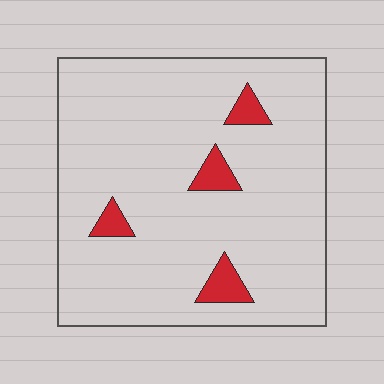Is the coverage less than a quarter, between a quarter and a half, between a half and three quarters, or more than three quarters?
Less than a quarter.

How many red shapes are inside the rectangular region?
4.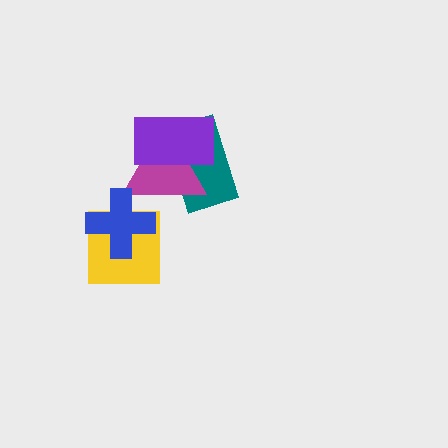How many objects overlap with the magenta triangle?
3 objects overlap with the magenta triangle.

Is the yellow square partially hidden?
Yes, it is partially covered by another shape.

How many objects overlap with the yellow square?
1 object overlaps with the yellow square.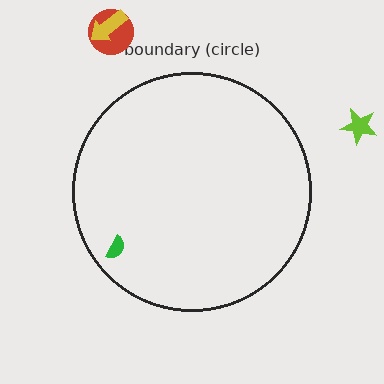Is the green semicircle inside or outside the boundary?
Inside.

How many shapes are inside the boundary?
1 inside, 3 outside.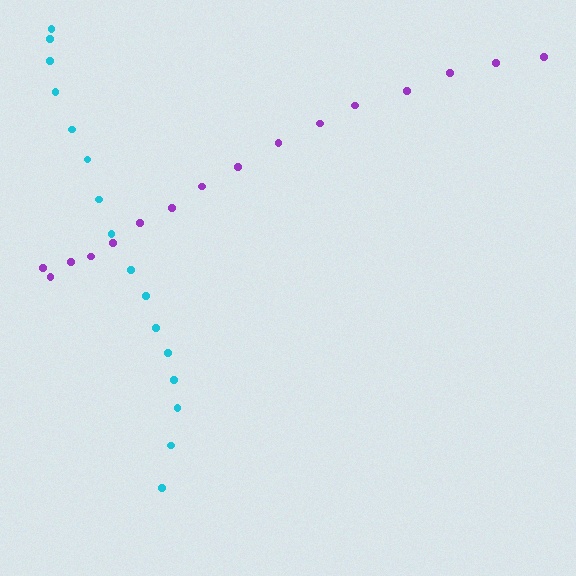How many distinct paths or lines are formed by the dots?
There are 2 distinct paths.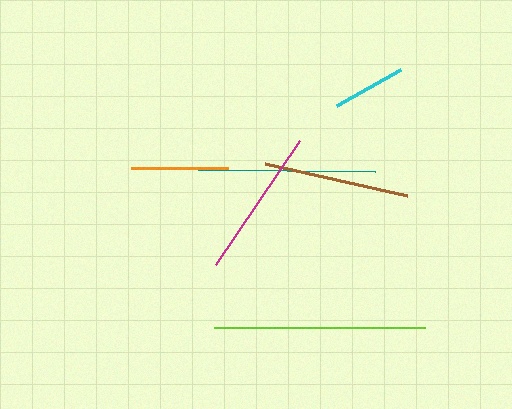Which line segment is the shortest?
The cyan line is the shortest at approximately 74 pixels.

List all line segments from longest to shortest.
From longest to shortest: lime, teal, magenta, brown, orange, cyan.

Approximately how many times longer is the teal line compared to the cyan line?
The teal line is approximately 2.4 times the length of the cyan line.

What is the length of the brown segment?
The brown segment is approximately 146 pixels long.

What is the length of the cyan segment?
The cyan segment is approximately 74 pixels long.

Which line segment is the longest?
The lime line is the longest at approximately 211 pixels.